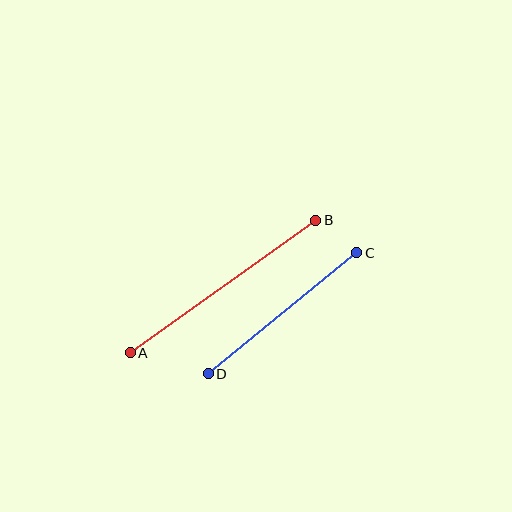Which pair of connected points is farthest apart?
Points A and B are farthest apart.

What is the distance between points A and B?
The distance is approximately 228 pixels.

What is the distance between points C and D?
The distance is approximately 192 pixels.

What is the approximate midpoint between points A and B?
The midpoint is at approximately (223, 287) pixels.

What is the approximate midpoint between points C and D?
The midpoint is at approximately (282, 313) pixels.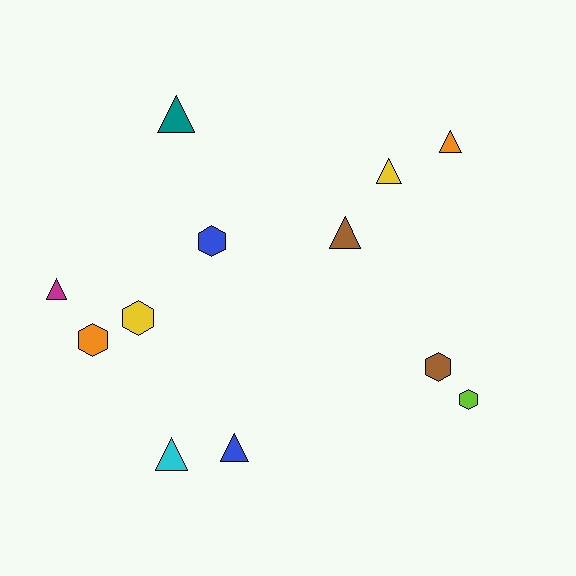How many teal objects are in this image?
There is 1 teal object.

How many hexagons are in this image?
There are 5 hexagons.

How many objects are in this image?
There are 12 objects.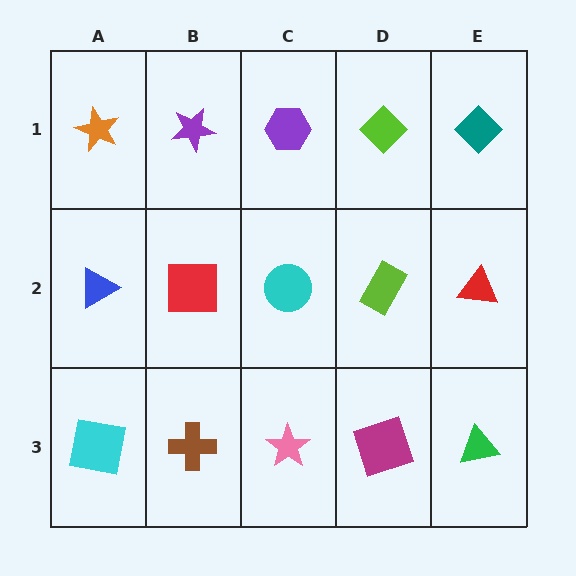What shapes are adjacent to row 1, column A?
A blue triangle (row 2, column A), a purple star (row 1, column B).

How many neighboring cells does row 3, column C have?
3.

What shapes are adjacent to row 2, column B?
A purple star (row 1, column B), a brown cross (row 3, column B), a blue triangle (row 2, column A), a cyan circle (row 2, column C).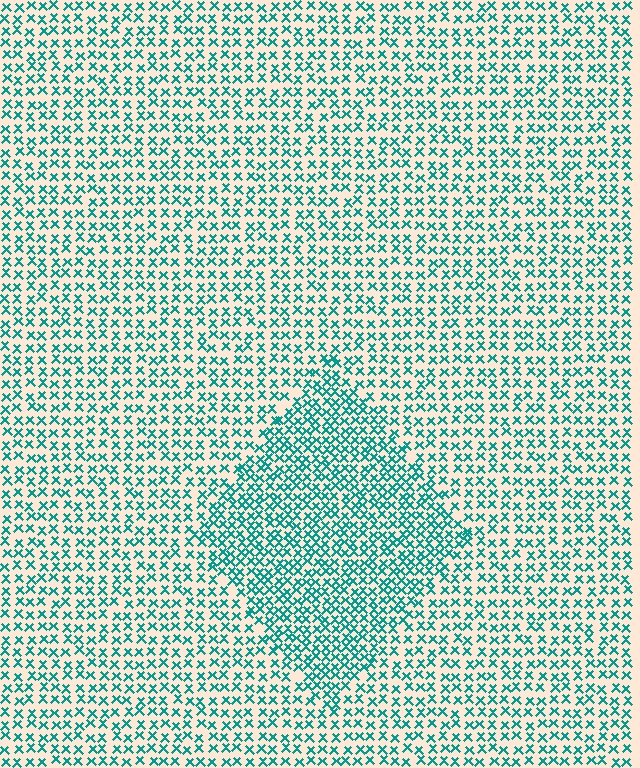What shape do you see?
I see a diamond.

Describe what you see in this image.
The image contains small teal elements arranged at two different densities. A diamond-shaped region is visible where the elements are more densely packed than the surrounding area.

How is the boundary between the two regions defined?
The boundary is defined by a change in element density (approximately 1.7x ratio). All elements are the same color, size, and shape.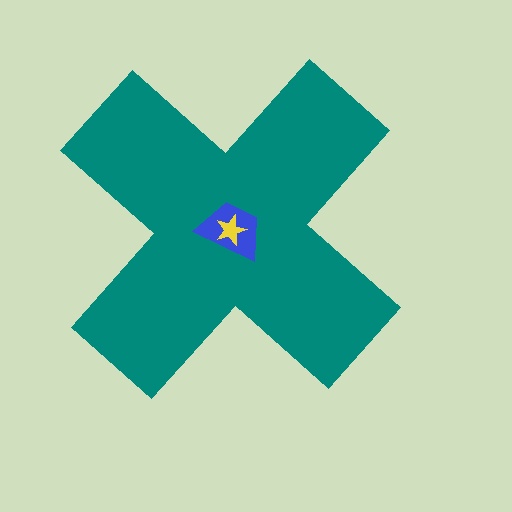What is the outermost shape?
The teal cross.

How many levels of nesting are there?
3.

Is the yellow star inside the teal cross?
Yes.